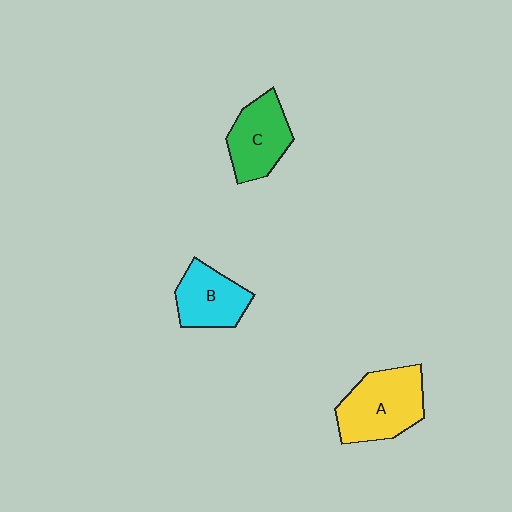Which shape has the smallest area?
Shape B (cyan).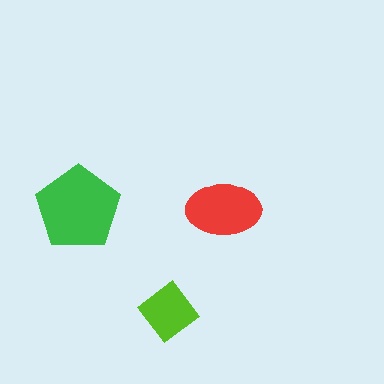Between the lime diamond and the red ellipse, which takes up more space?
The red ellipse.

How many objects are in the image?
There are 3 objects in the image.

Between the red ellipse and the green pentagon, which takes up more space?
The green pentagon.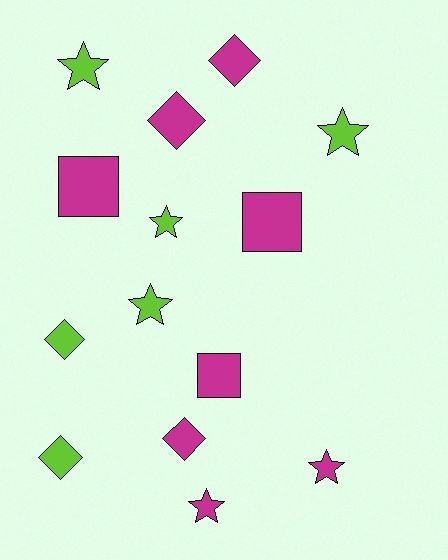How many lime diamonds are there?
There are 2 lime diamonds.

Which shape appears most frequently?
Star, with 6 objects.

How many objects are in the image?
There are 14 objects.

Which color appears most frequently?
Magenta, with 8 objects.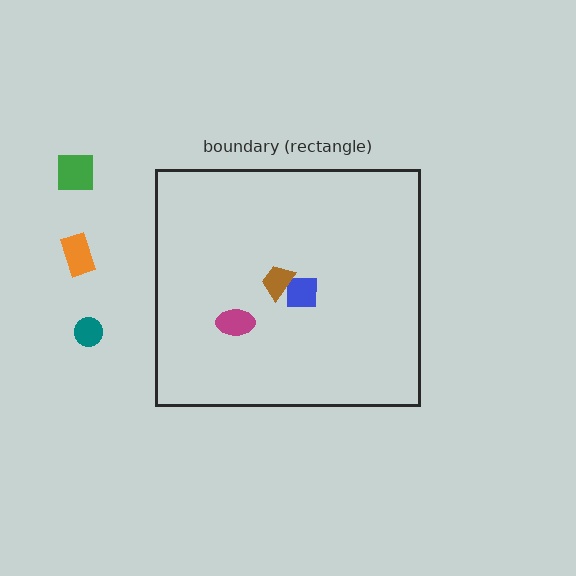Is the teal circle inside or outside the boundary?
Outside.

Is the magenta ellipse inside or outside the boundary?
Inside.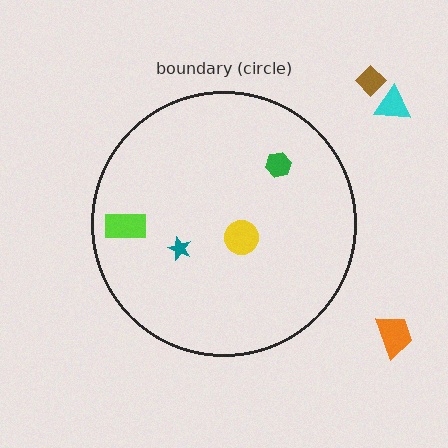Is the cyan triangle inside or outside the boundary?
Outside.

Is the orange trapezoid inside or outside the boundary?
Outside.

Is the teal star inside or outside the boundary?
Inside.